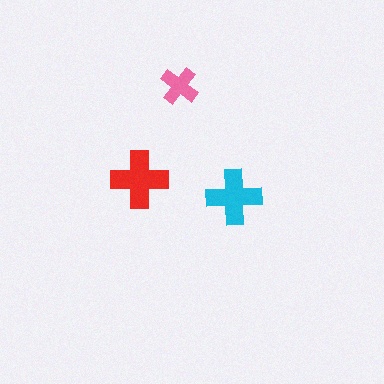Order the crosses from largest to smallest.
the red one, the cyan one, the pink one.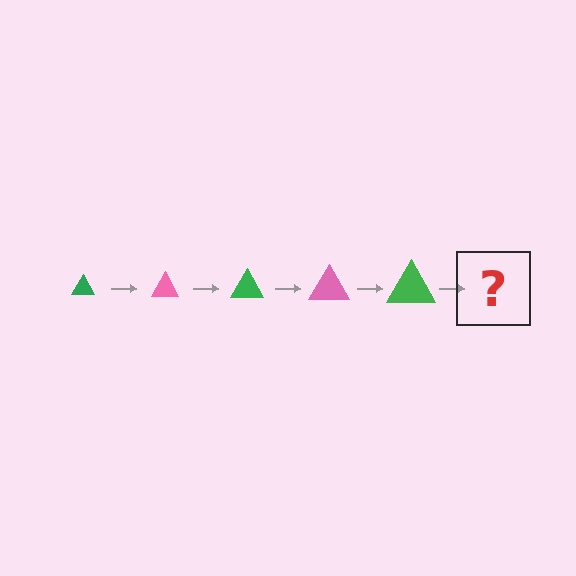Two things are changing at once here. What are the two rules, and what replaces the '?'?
The two rules are that the triangle grows larger each step and the color cycles through green and pink. The '?' should be a pink triangle, larger than the previous one.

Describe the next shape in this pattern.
It should be a pink triangle, larger than the previous one.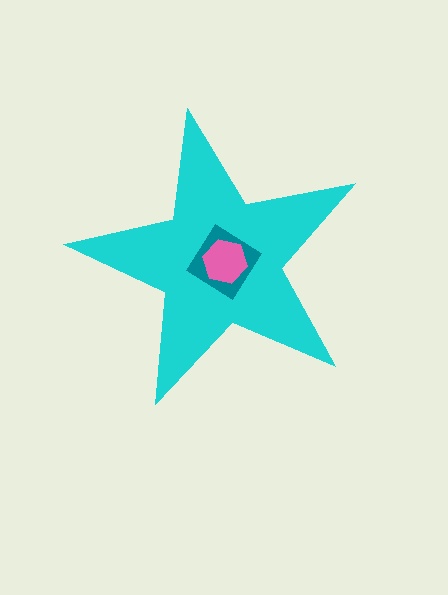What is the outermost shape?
The cyan star.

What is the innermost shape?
The pink hexagon.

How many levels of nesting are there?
3.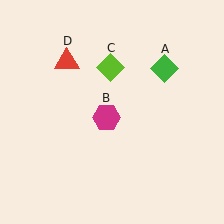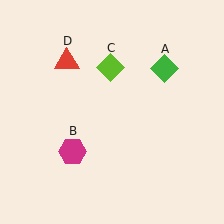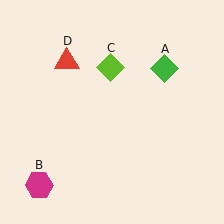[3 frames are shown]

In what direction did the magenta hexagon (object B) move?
The magenta hexagon (object B) moved down and to the left.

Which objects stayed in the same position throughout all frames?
Green diamond (object A) and lime diamond (object C) and red triangle (object D) remained stationary.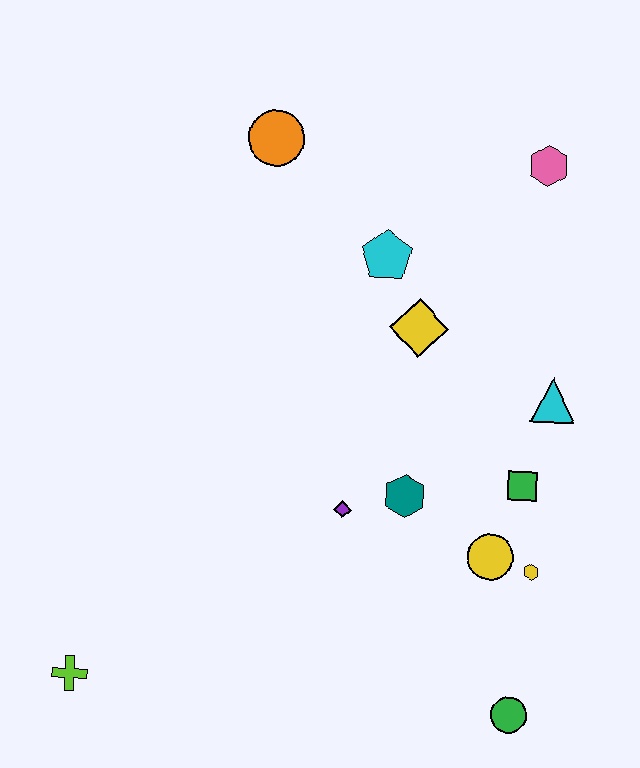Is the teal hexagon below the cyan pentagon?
Yes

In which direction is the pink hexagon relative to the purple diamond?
The pink hexagon is above the purple diamond.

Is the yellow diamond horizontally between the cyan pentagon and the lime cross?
No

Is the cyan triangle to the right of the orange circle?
Yes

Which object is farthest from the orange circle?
The green circle is farthest from the orange circle.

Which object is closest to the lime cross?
The purple diamond is closest to the lime cross.